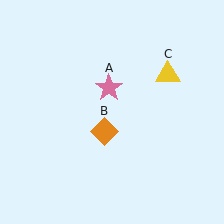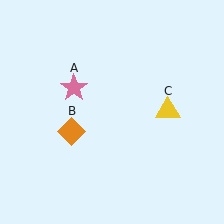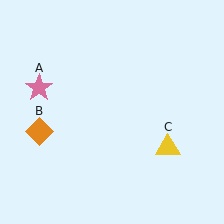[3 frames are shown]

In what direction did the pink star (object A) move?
The pink star (object A) moved left.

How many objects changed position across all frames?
3 objects changed position: pink star (object A), orange diamond (object B), yellow triangle (object C).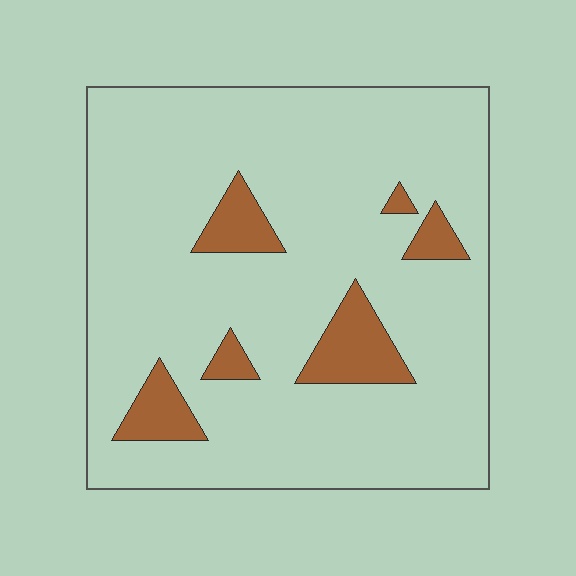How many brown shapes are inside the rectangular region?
6.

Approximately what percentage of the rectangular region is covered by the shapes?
Approximately 10%.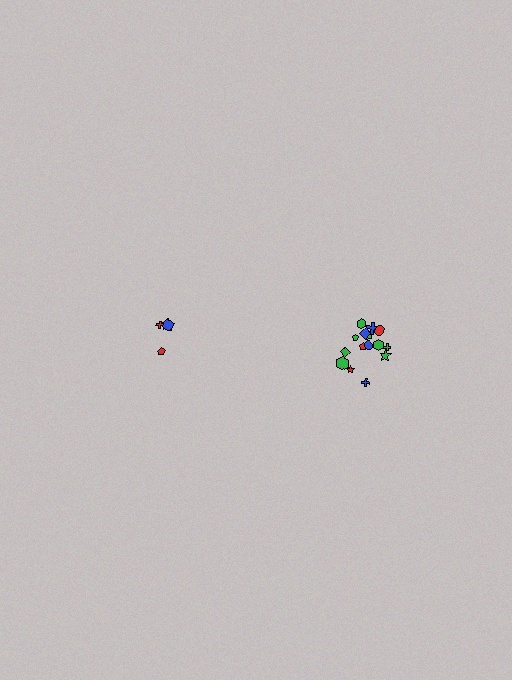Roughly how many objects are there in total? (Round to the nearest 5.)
Roughly 20 objects in total.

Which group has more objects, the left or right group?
The right group.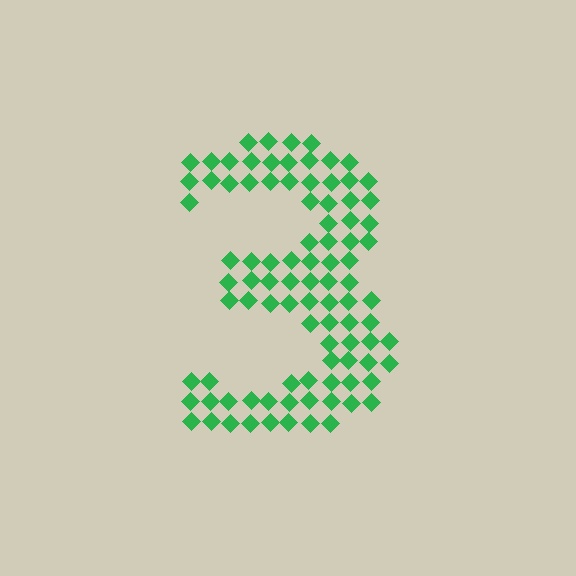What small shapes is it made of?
It is made of small diamonds.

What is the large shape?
The large shape is the digit 3.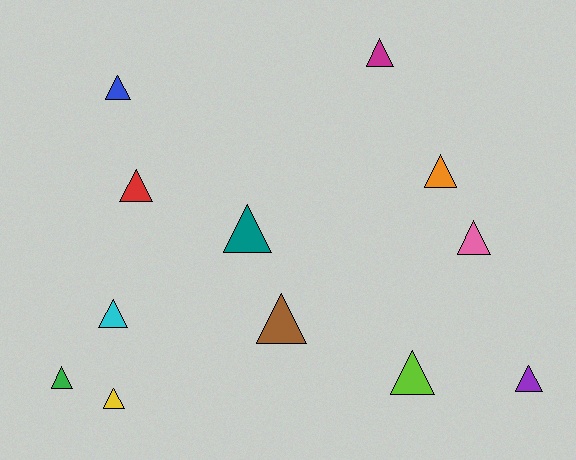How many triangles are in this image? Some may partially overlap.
There are 12 triangles.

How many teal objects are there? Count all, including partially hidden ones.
There is 1 teal object.